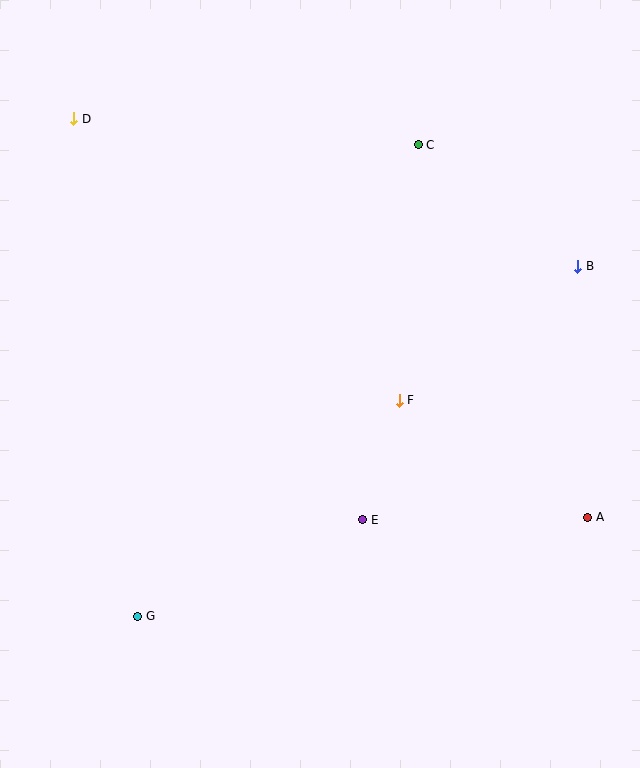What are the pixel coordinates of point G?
Point G is at (138, 616).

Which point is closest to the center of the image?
Point F at (399, 400) is closest to the center.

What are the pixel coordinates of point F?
Point F is at (399, 400).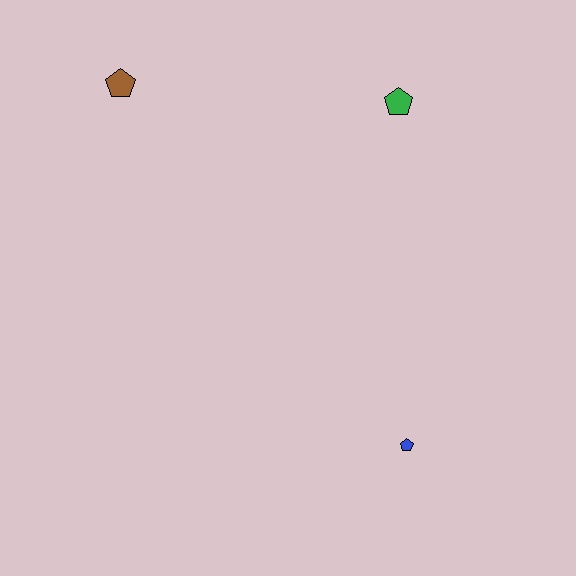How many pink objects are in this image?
There are no pink objects.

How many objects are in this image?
There are 3 objects.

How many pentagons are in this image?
There are 3 pentagons.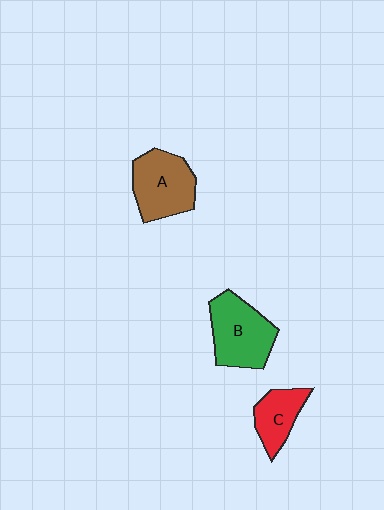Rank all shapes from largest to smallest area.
From largest to smallest: B (green), A (brown), C (red).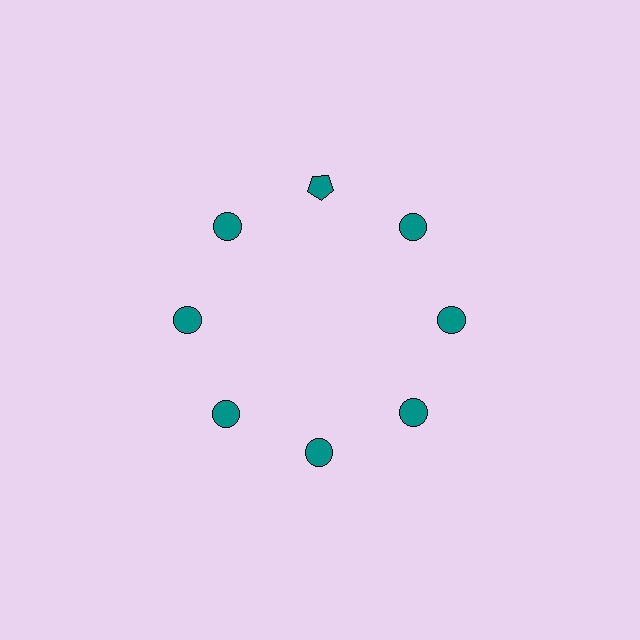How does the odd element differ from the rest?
It has a different shape: pentagon instead of circle.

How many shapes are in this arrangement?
There are 8 shapes arranged in a ring pattern.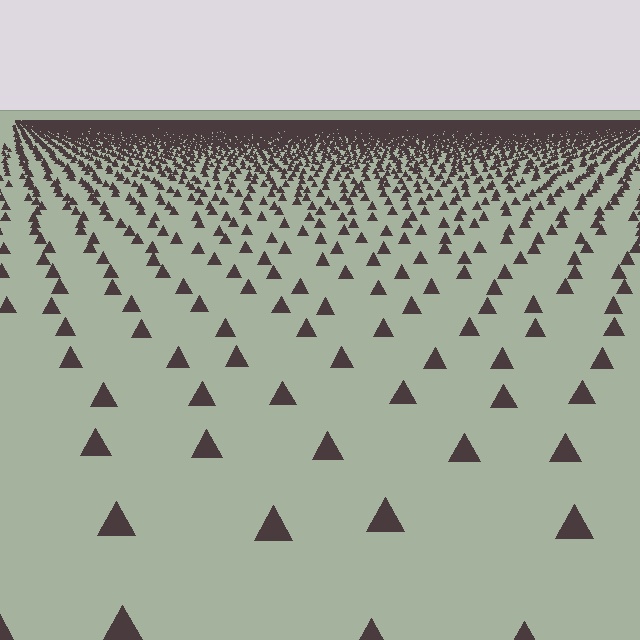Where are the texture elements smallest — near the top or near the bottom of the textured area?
Near the top.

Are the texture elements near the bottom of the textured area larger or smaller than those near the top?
Larger. Near the bottom, elements are closer to the viewer and appear at a bigger on-screen size.